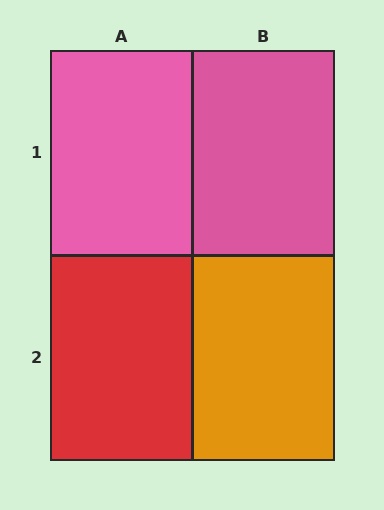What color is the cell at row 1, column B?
Pink.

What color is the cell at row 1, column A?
Pink.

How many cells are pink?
2 cells are pink.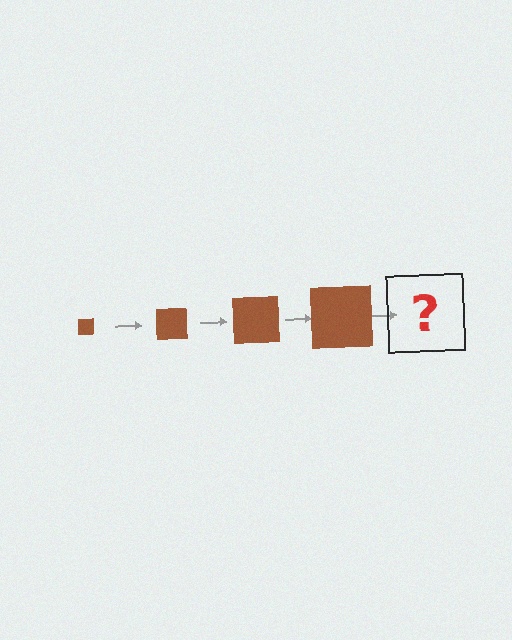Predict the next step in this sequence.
The next step is a brown square, larger than the previous one.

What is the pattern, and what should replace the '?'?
The pattern is that the square gets progressively larger each step. The '?' should be a brown square, larger than the previous one.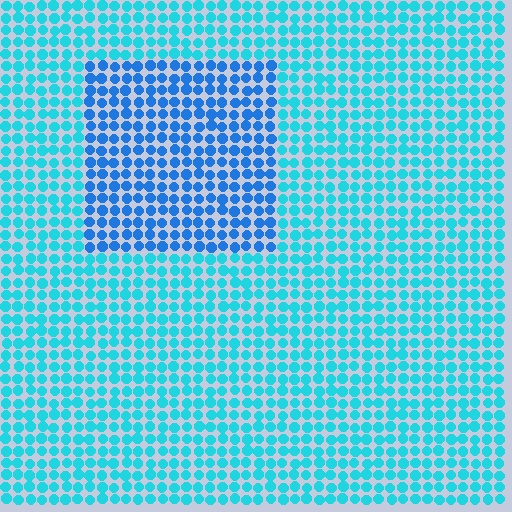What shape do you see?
I see a rectangle.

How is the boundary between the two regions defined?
The boundary is defined purely by a slight shift in hue (about 29 degrees). Spacing, size, and orientation are identical on both sides.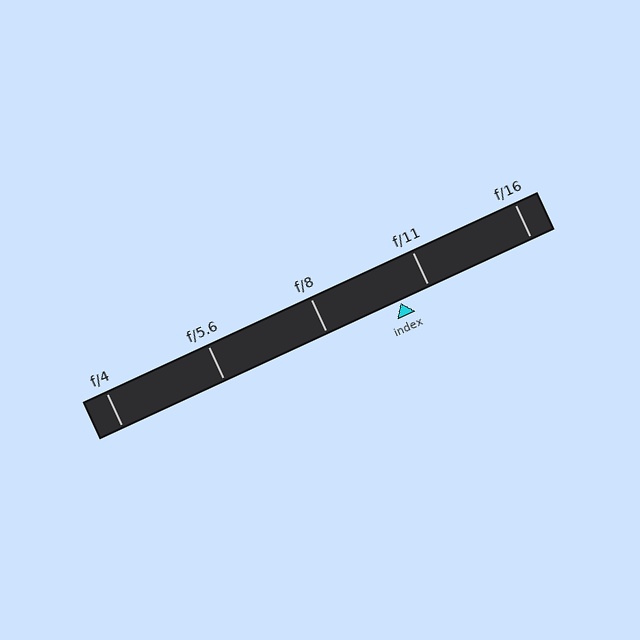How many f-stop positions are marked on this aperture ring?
There are 5 f-stop positions marked.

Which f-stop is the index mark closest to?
The index mark is closest to f/11.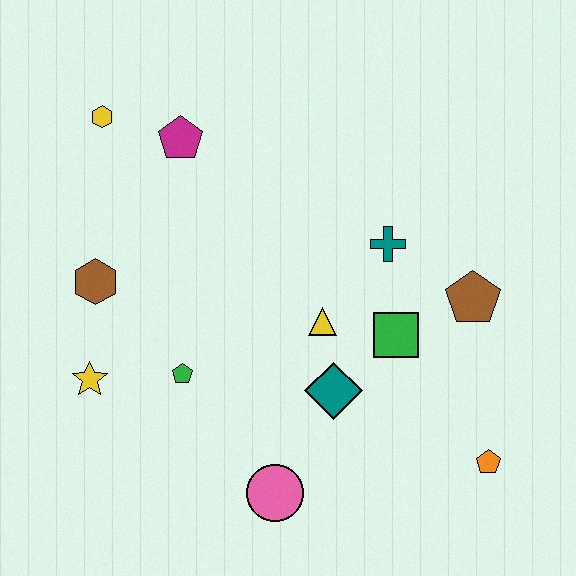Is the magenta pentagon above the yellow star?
Yes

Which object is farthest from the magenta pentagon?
The orange pentagon is farthest from the magenta pentagon.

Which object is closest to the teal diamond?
The yellow triangle is closest to the teal diamond.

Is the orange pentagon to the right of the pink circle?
Yes